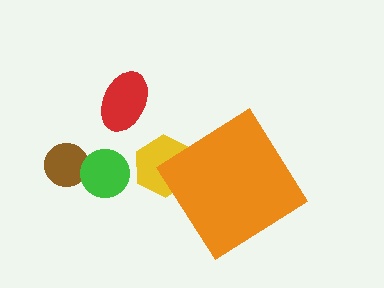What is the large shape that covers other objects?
An orange diamond.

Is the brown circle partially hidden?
No, the brown circle is fully visible.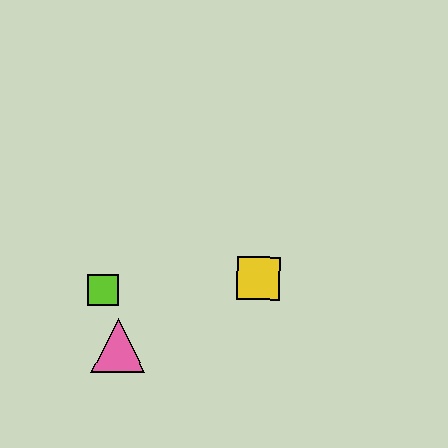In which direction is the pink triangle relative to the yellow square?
The pink triangle is to the left of the yellow square.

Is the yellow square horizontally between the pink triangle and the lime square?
No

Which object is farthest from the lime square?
The yellow square is farthest from the lime square.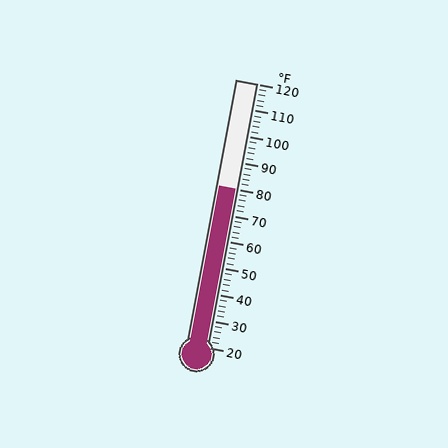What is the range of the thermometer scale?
The thermometer scale ranges from 20°F to 120°F.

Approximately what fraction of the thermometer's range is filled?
The thermometer is filled to approximately 60% of its range.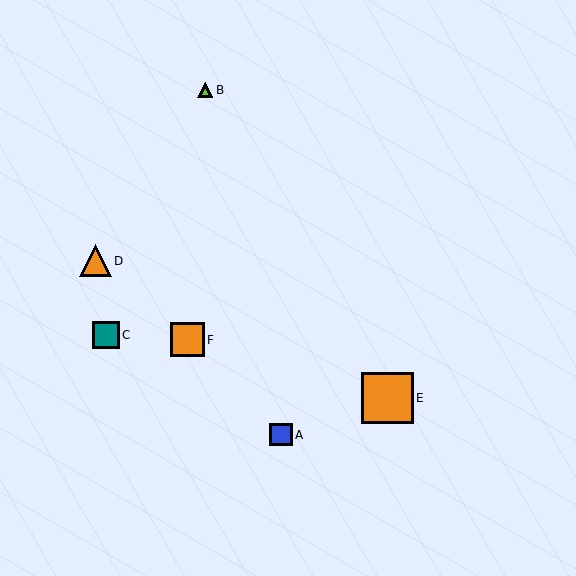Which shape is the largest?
The orange square (labeled E) is the largest.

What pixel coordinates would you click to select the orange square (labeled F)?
Click at (187, 340) to select the orange square F.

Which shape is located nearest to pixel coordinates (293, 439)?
The blue square (labeled A) at (281, 435) is nearest to that location.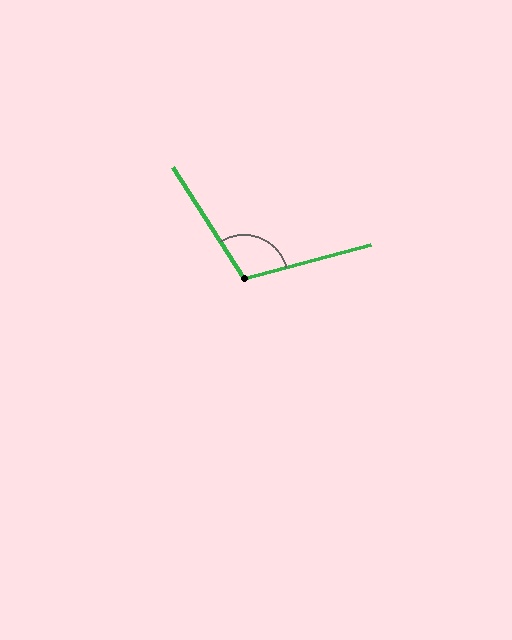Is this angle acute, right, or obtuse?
It is obtuse.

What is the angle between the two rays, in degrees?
Approximately 107 degrees.